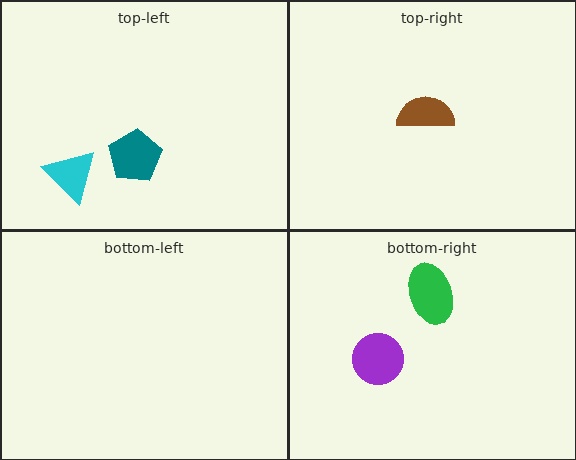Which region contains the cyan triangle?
The top-left region.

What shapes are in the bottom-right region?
The purple circle, the green ellipse.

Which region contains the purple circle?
The bottom-right region.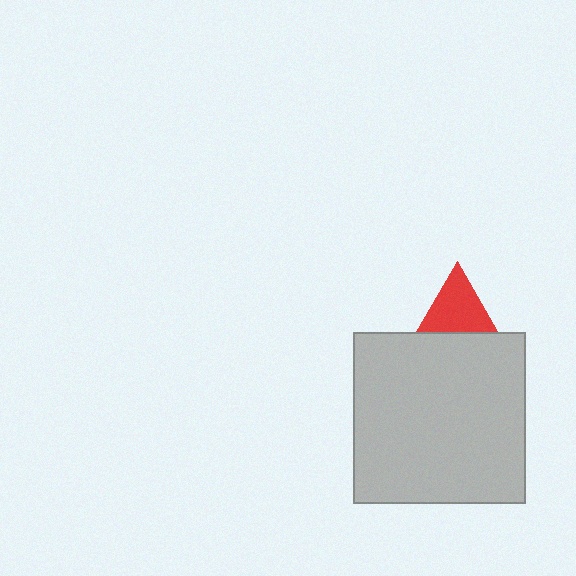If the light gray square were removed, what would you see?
You would see the complete red triangle.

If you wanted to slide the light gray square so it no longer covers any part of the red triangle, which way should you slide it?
Slide it down — that is the most direct way to separate the two shapes.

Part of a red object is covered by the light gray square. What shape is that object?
It is a triangle.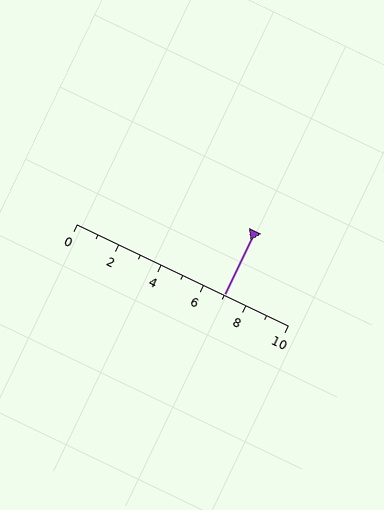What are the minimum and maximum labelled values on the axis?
The axis runs from 0 to 10.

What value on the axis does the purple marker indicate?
The marker indicates approximately 7.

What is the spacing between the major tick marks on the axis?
The major ticks are spaced 2 apart.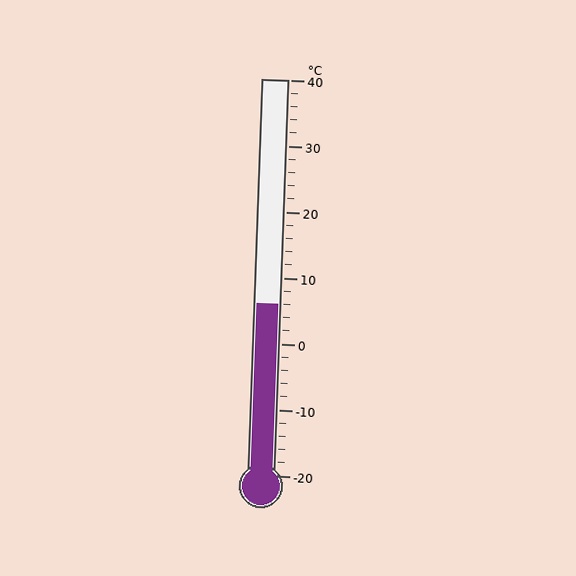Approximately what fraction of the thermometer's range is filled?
The thermometer is filled to approximately 45% of its range.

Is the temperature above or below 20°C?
The temperature is below 20°C.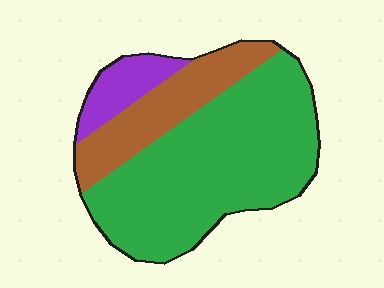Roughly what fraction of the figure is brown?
Brown takes up about one quarter (1/4) of the figure.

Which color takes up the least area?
Purple, at roughly 10%.